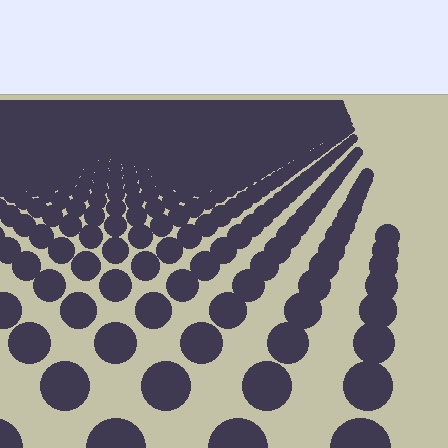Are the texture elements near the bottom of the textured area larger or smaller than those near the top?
Larger. Near the bottom, elements are closer to the viewer and appear at a bigger on-screen size.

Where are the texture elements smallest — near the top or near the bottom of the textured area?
Near the top.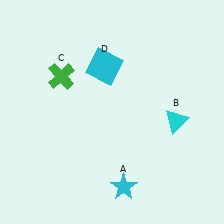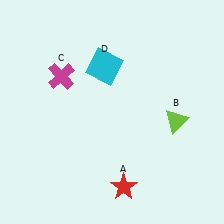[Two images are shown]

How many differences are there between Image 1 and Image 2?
There are 3 differences between the two images.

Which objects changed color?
A changed from cyan to red. B changed from cyan to lime. C changed from green to magenta.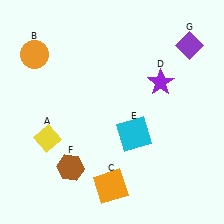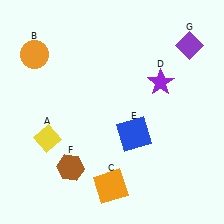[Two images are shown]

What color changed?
The square (E) changed from cyan in Image 1 to blue in Image 2.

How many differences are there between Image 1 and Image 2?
There is 1 difference between the two images.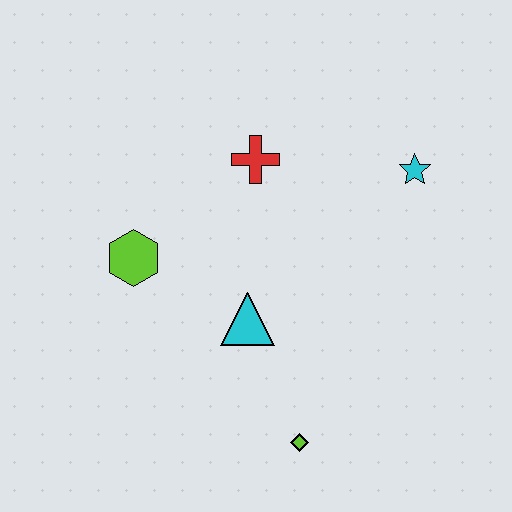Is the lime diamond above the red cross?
No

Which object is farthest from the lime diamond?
The cyan star is farthest from the lime diamond.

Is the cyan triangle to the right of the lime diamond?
No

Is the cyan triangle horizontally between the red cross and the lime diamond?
No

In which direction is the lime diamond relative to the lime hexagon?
The lime diamond is below the lime hexagon.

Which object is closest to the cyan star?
The red cross is closest to the cyan star.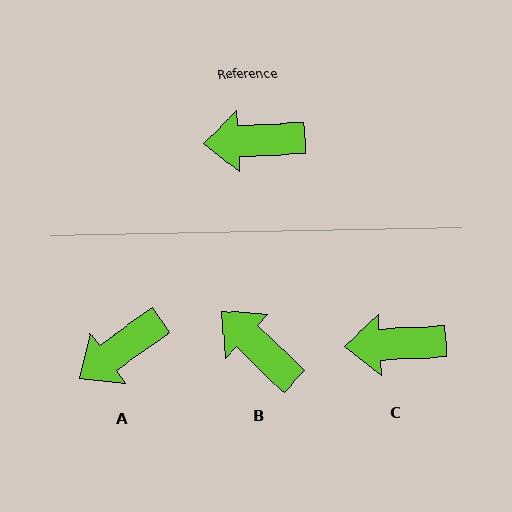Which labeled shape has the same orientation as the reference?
C.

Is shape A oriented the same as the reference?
No, it is off by about 33 degrees.